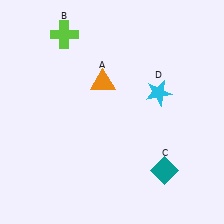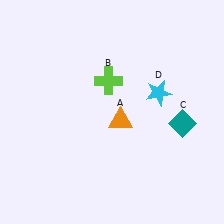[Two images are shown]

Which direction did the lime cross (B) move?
The lime cross (B) moved down.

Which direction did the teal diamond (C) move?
The teal diamond (C) moved up.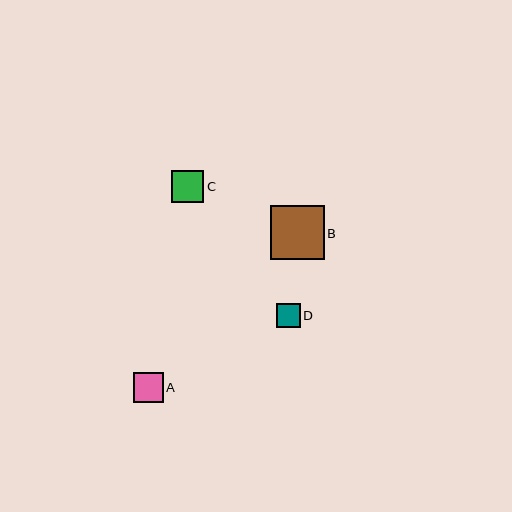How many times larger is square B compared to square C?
Square B is approximately 1.7 times the size of square C.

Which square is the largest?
Square B is the largest with a size of approximately 54 pixels.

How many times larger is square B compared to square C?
Square B is approximately 1.7 times the size of square C.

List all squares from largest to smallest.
From largest to smallest: B, C, A, D.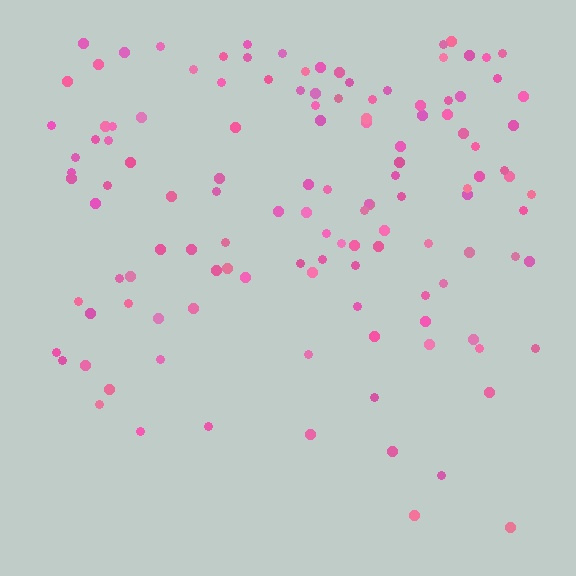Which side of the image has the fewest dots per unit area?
The bottom.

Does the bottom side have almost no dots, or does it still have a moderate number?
Still a moderate number, just noticeably fewer than the top.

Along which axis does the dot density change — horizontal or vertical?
Vertical.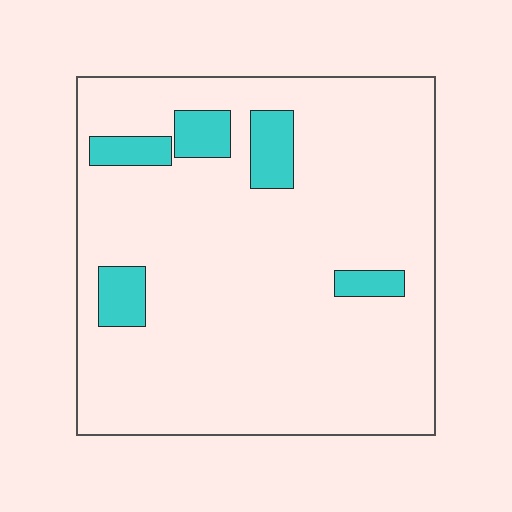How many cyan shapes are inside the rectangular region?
5.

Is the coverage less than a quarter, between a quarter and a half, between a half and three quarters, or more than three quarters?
Less than a quarter.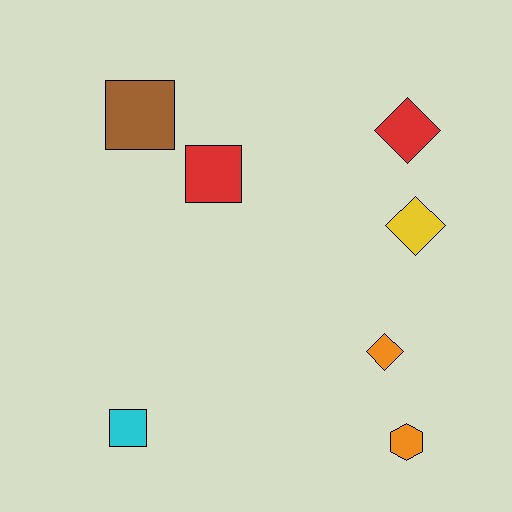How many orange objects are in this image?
There are 2 orange objects.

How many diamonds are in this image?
There are 3 diamonds.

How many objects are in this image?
There are 7 objects.